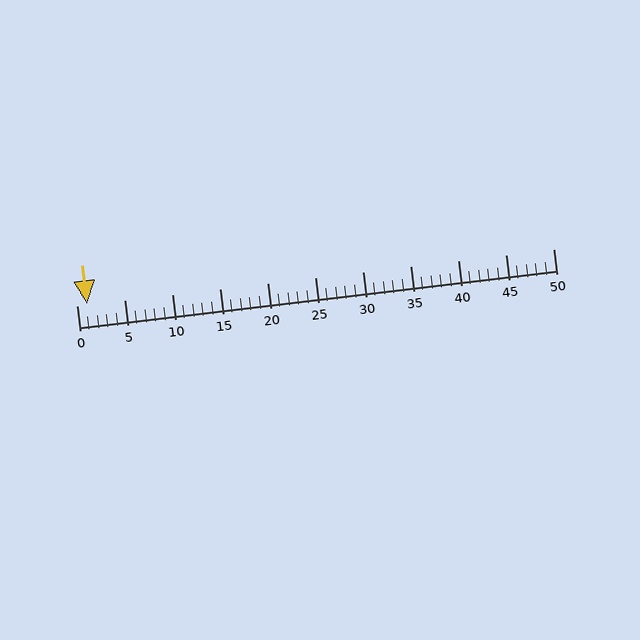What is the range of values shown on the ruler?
The ruler shows values from 0 to 50.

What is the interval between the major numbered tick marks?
The major tick marks are spaced 5 units apart.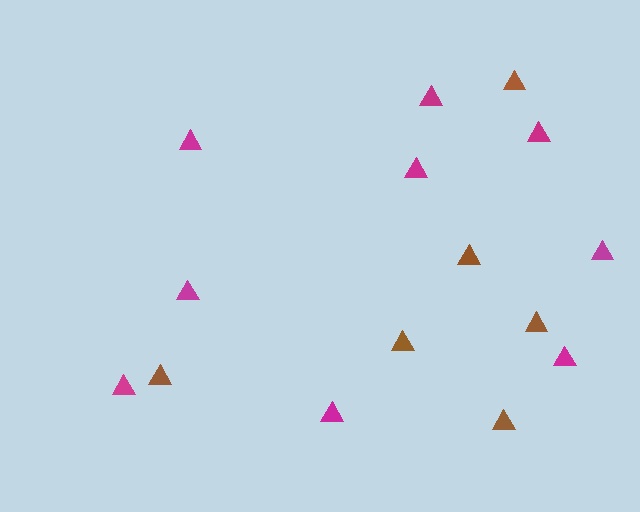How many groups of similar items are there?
There are 2 groups: one group of brown triangles (6) and one group of magenta triangles (9).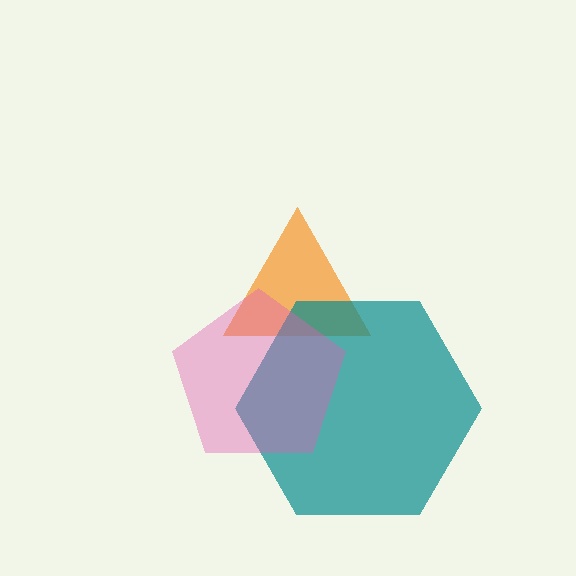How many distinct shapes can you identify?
There are 3 distinct shapes: an orange triangle, a teal hexagon, a pink pentagon.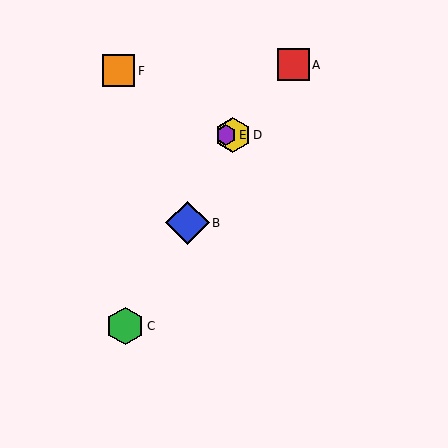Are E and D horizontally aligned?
Yes, both are at y≈135.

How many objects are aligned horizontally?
2 objects (D, E) are aligned horizontally.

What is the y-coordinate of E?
Object E is at y≈135.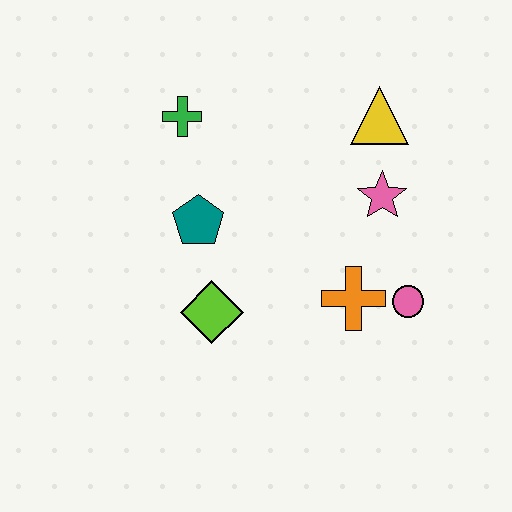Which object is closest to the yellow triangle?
The pink star is closest to the yellow triangle.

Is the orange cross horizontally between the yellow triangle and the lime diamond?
Yes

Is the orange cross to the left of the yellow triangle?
Yes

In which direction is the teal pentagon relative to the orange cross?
The teal pentagon is to the left of the orange cross.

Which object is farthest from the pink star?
The green cross is farthest from the pink star.